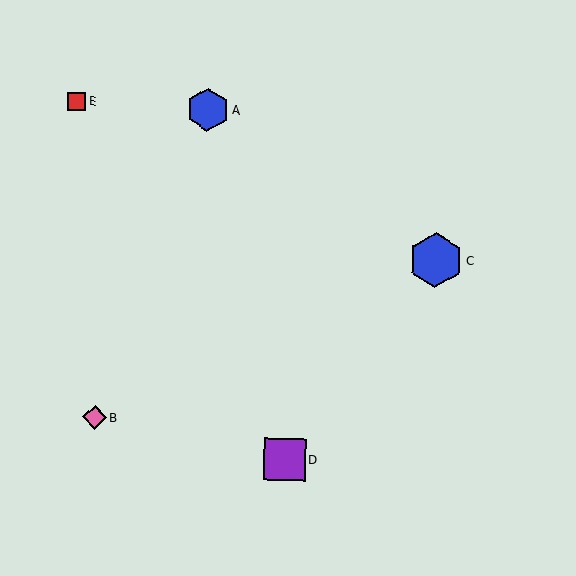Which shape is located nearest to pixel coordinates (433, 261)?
The blue hexagon (labeled C) at (436, 260) is nearest to that location.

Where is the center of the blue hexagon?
The center of the blue hexagon is at (208, 109).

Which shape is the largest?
The blue hexagon (labeled C) is the largest.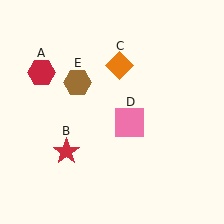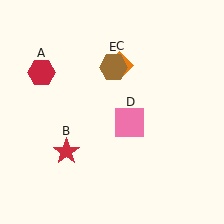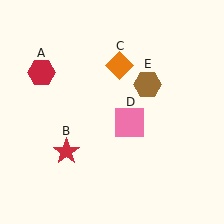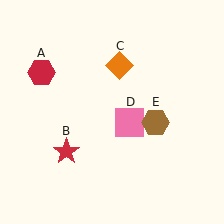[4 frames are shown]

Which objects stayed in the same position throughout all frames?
Red hexagon (object A) and red star (object B) and orange diamond (object C) and pink square (object D) remained stationary.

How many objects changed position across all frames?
1 object changed position: brown hexagon (object E).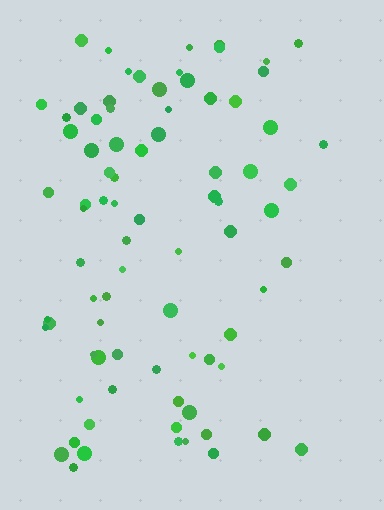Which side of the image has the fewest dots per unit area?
The right.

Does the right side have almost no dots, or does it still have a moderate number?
Still a moderate number, just noticeably fewer than the left.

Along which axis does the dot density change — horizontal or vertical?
Horizontal.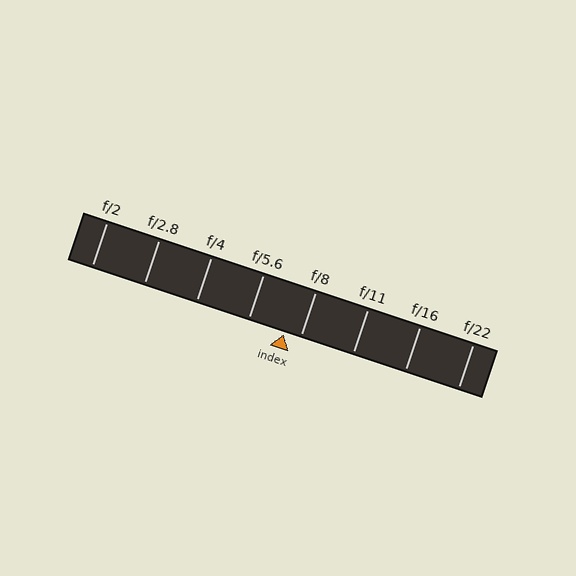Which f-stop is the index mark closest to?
The index mark is closest to f/8.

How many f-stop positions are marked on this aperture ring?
There are 8 f-stop positions marked.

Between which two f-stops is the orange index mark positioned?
The index mark is between f/5.6 and f/8.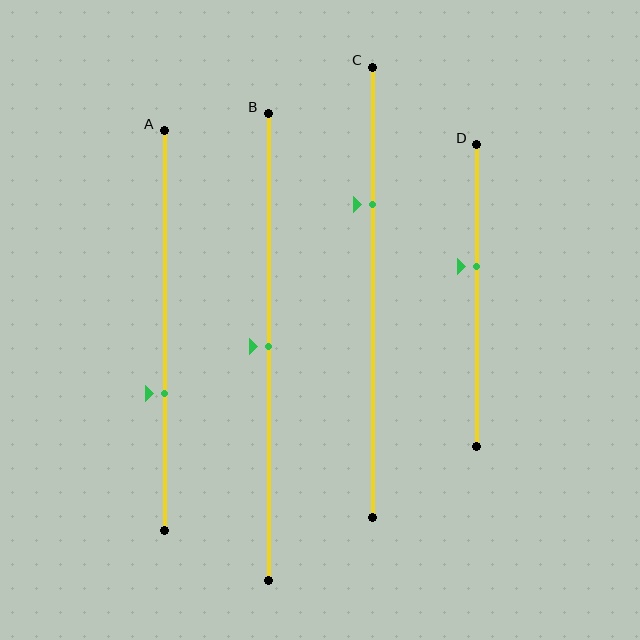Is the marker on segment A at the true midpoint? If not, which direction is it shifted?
No, the marker on segment A is shifted downward by about 16% of the segment length.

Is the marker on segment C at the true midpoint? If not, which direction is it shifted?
No, the marker on segment C is shifted upward by about 20% of the segment length.